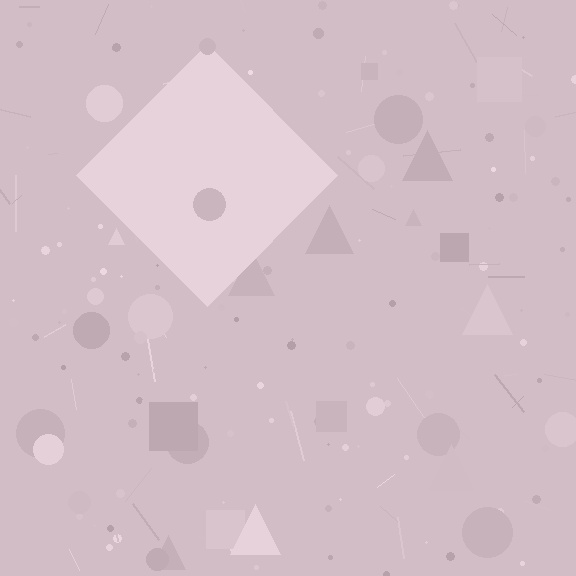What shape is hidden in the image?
A diamond is hidden in the image.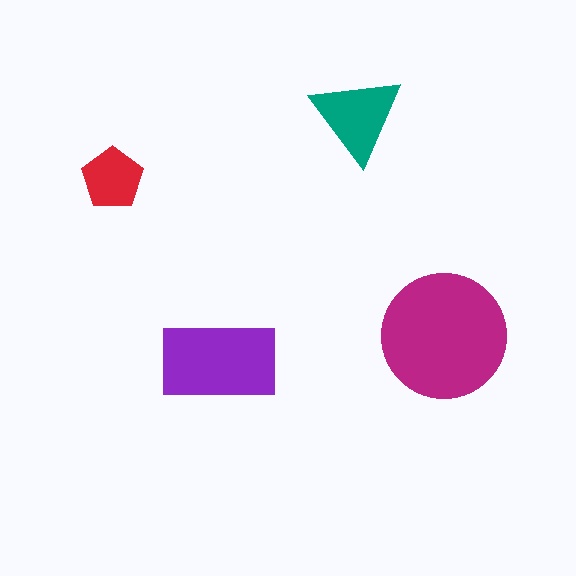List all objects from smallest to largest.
The red pentagon, the teal triangle, the purple rectangle, the magenta circle.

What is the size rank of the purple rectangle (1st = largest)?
2nd.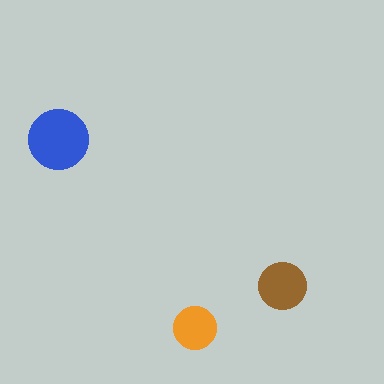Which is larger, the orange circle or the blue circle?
The blue one.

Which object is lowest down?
The orange circle is bottommost.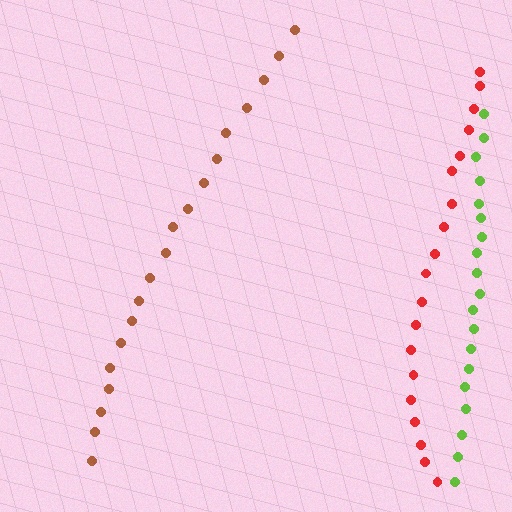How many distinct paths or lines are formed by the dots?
There are 3 distinct paths.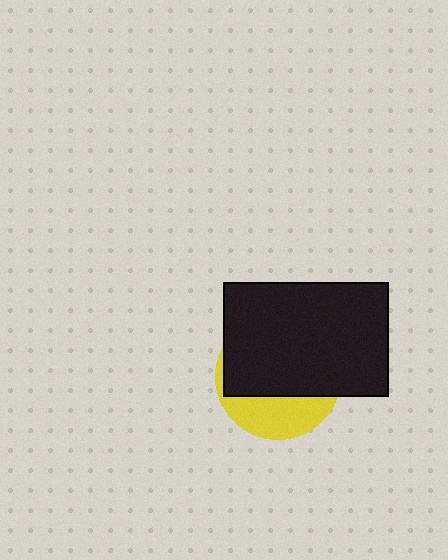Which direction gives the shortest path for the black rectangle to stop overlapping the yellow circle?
Moving up gives the shortest separation.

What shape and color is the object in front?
The object in front is a black rectangle.